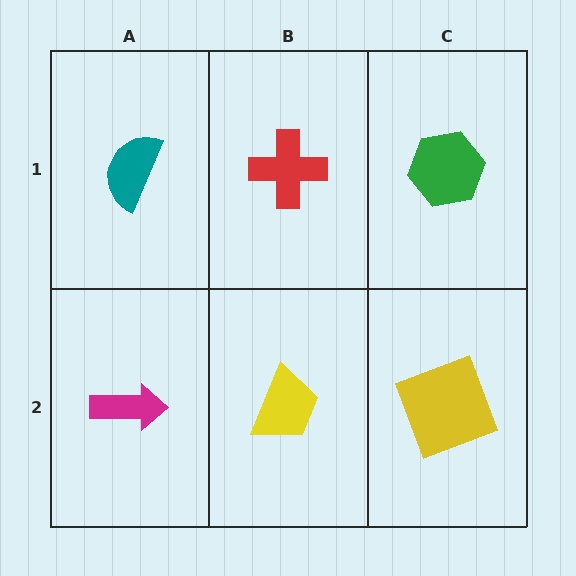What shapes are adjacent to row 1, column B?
A yellow trapezoid (row 2, column B), a teal semicircle (row 1, column A), a green hexagon (row 1, column C).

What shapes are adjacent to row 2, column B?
A red cross (row 1, column B), a magenta arrow (row 2, column A), a yellow square (row 2, column C).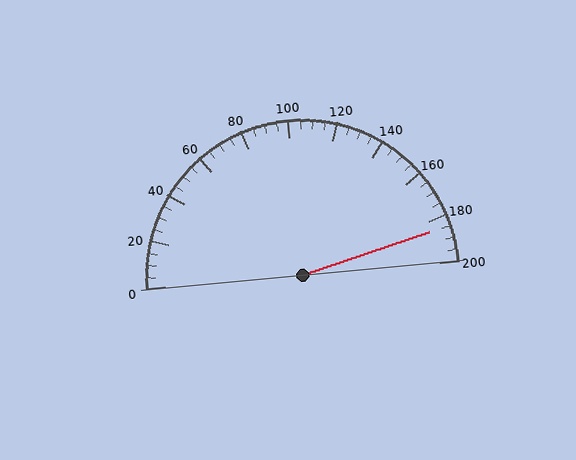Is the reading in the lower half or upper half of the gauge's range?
The reading is in the upper half of the range (0 to 200).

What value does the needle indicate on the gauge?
The needle indicates approximately 185.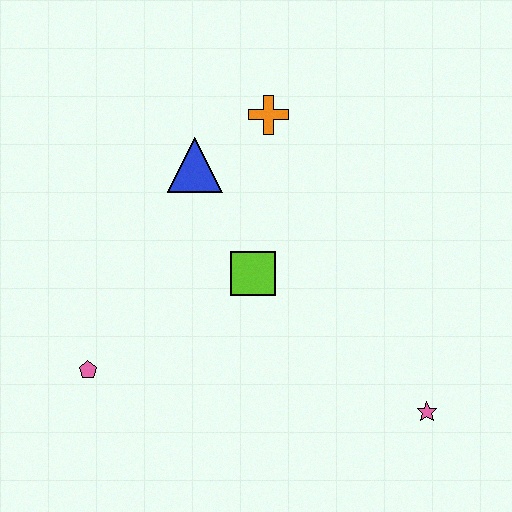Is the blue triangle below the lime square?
No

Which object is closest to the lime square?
The blue triangle is closest to the lime square.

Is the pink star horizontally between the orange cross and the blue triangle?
No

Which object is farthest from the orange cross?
The pink star is farthest from the orange cross.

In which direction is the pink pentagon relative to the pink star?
The pink pentagon is to the left of the pink star.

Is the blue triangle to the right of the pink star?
No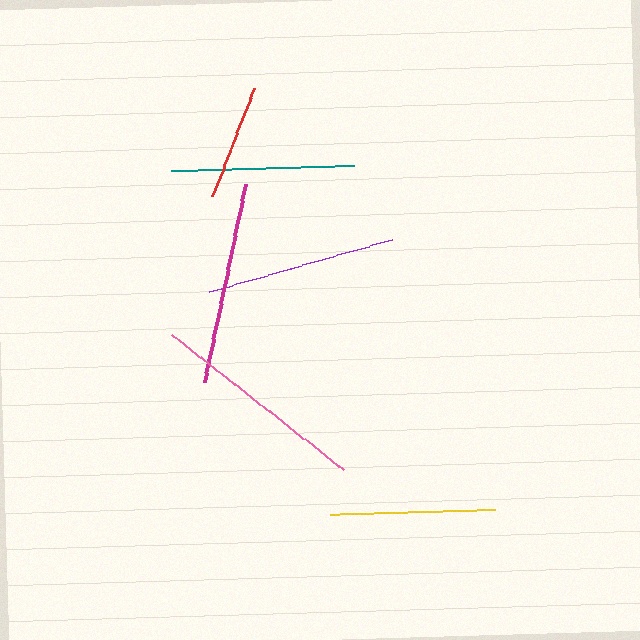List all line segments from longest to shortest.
From longest to shortest: pink, magenta, purple, teal, yellow, red.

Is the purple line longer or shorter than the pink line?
The pink line is longer than the purple line.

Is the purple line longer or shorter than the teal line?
The purple line is longer than the teal line.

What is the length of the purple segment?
The purple segment is approximately 189 pixels long.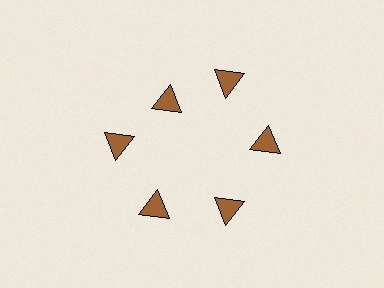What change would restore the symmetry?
The symmetry would be restored by moving it outward, back onto the ring so that all 6 triangles sit at equal angles and equal distance from the center.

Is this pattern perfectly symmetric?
No. The 6 brown triangles are arranged in a ring, but one element near the 11 o'clock position is pulled inward toward the center, breaking the 6-fold rotational symmetry.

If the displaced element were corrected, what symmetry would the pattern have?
It would have 6-fold rotational symmetry — the pattern would map onto itself every 60 degrees.